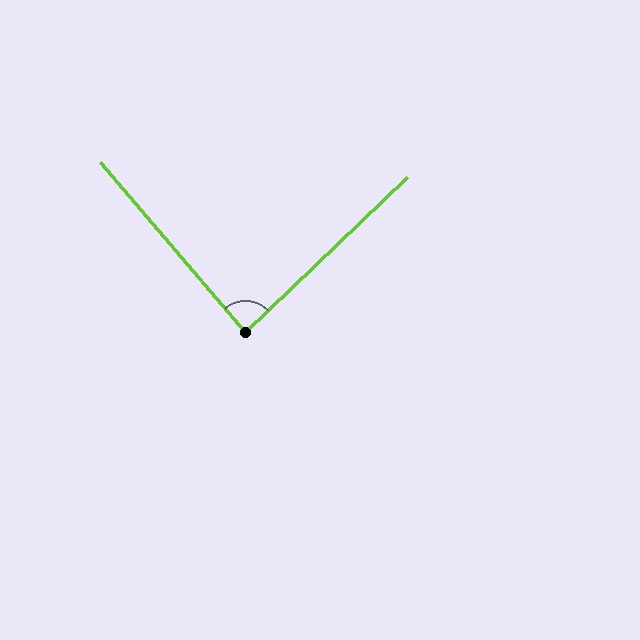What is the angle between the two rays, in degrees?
Approximately 87 degrees.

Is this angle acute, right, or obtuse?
It is approximately a right angle.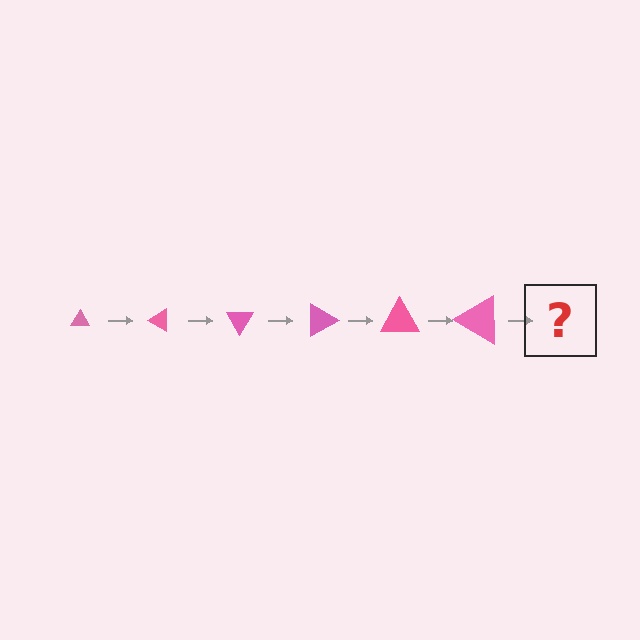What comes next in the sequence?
The next element should be a triangle, larger than the previous one and rotated 180 degrees from the start.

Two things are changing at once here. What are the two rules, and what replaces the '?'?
The two rules are that the triangle grows larger each step and it rotates 30 degrees each step. The '?' should be a triangle, larger than the previous one and rotated 180 degrees from the start.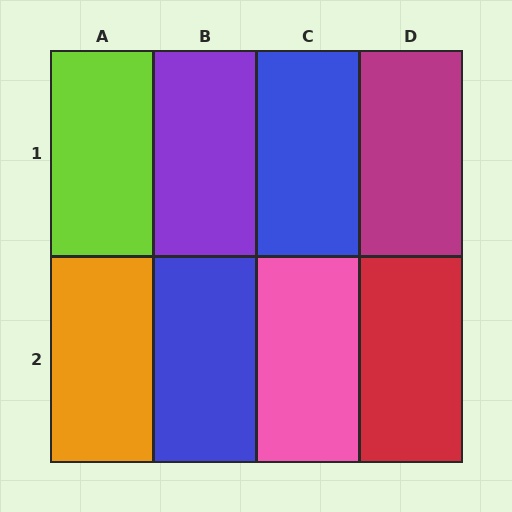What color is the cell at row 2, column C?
Pink.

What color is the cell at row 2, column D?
Red.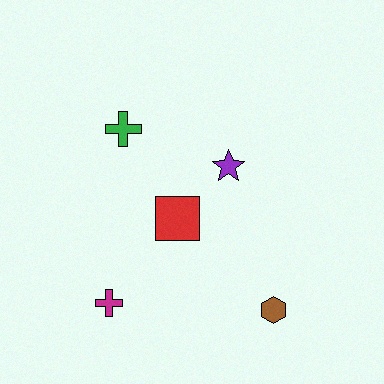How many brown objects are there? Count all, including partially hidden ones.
There is 1 brown object.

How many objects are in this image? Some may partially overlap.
There are 5 objects.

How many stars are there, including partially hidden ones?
There is 1 star.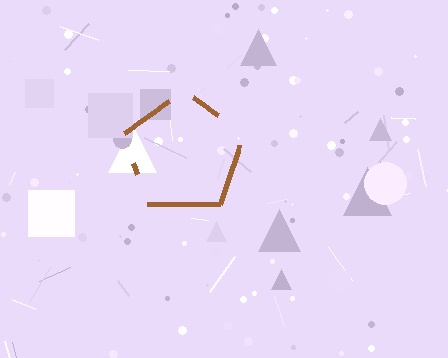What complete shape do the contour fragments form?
The contour fragments form a pentagon.